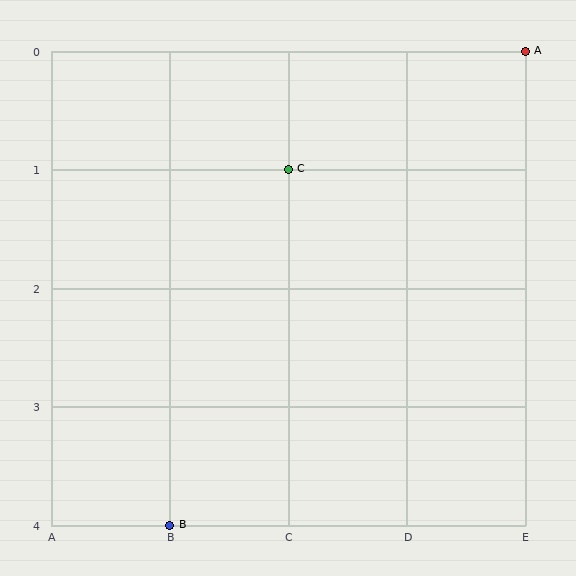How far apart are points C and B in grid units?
Points C and B are 1 column and 3 rows apart (about 3.2 grid units diagonally).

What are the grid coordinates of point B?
Point B is at grid coordinates (B, 4).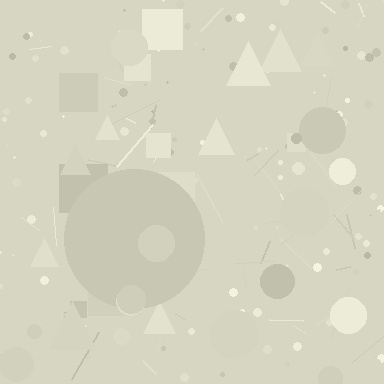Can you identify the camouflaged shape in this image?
The camouflaged shape is a circle.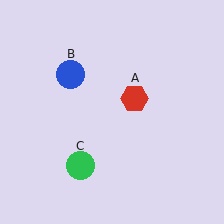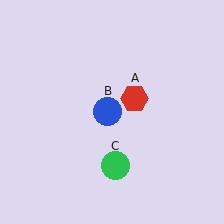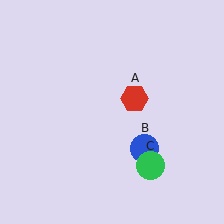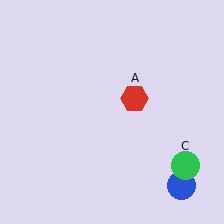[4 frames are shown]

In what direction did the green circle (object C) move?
The green circle (object C) moved right.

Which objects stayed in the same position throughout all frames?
Red hexagon (object A) remained stationary.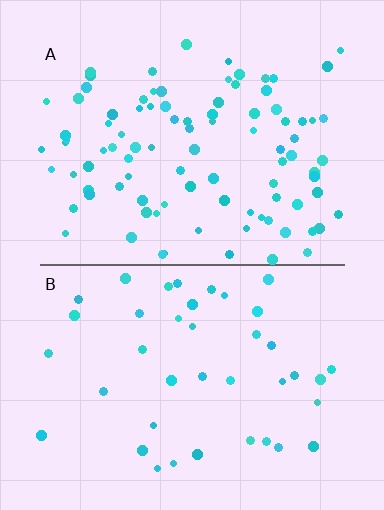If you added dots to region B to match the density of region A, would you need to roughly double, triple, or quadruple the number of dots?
Approximately double.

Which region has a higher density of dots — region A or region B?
A (the top).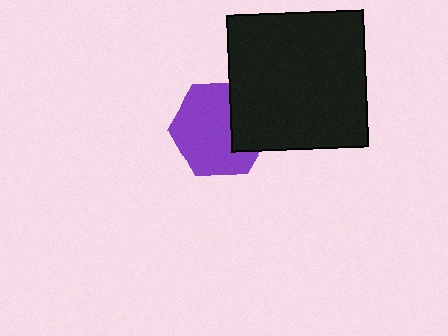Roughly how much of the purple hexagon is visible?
Most of it is visible (roughly 69%).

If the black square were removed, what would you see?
You would see the complete purple hexagon.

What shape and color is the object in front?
The object in front is a black square.